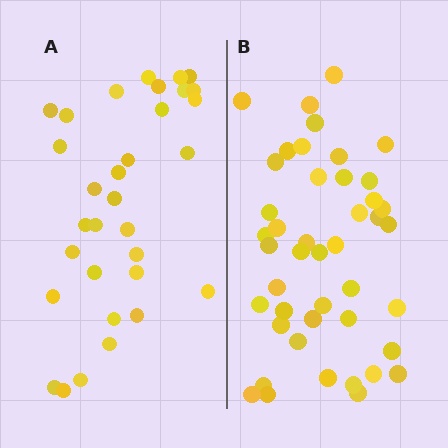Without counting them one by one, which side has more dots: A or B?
Region B (the right region) has more dots.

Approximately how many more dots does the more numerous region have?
Region B has roughly 12 or so more dots than region A.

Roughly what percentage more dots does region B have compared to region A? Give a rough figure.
About 40% more.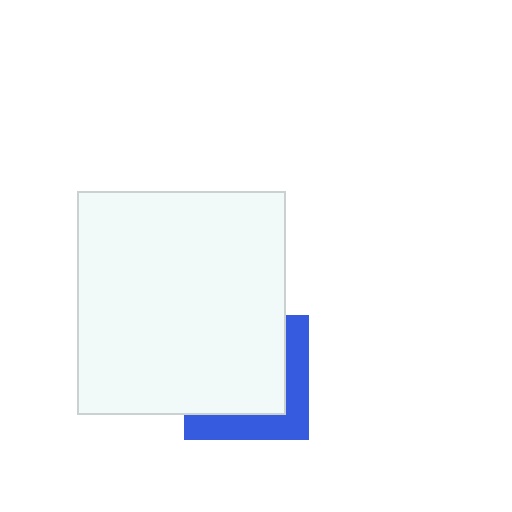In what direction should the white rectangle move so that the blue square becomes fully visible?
The white rectangle should move toward the upper-left. That is the shortest direction to clear the overlap and leave the blue square fully visible.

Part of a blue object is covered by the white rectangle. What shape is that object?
It is a square.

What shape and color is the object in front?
The object in front is a white rectangle.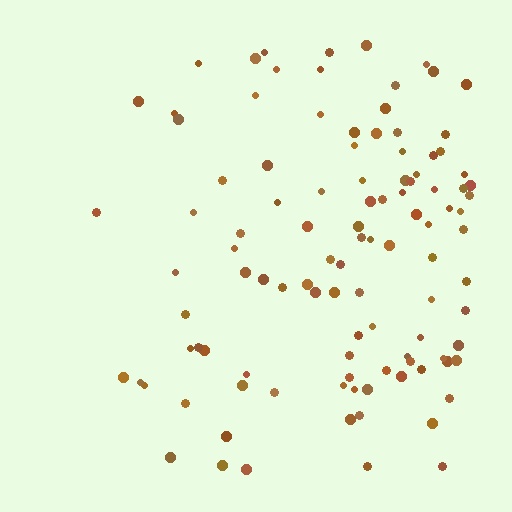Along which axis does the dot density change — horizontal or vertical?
Horizontal.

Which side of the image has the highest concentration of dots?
The right.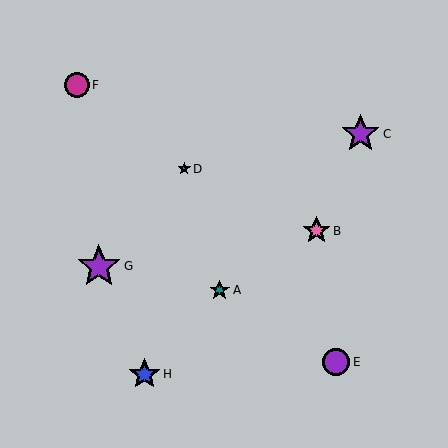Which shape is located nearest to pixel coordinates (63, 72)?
The magenta circle (labeled F) at (77, 85) is nearest to that location.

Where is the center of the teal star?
The center of the teal star is at (184, 169).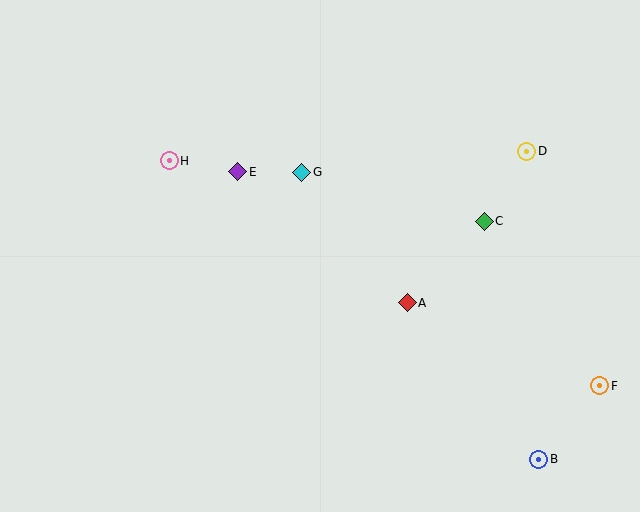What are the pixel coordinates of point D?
Point D is at (527, 151).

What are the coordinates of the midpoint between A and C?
The midpoint between A and C is at (446, 262).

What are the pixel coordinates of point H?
Point H is at (169, 161).